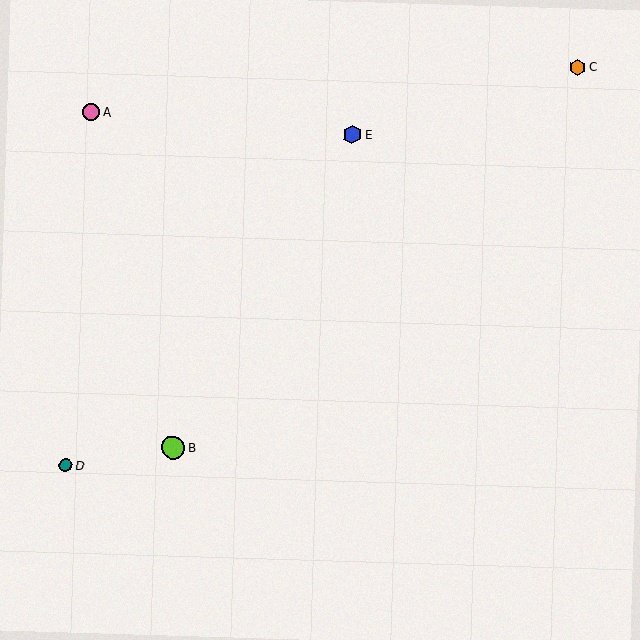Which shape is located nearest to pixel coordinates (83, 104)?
The pink circle (labeled A) at (91, 112) is nearest to that location.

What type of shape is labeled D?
Shape D is a teal circle.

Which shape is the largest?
The lime circle (labeled B) is the largest.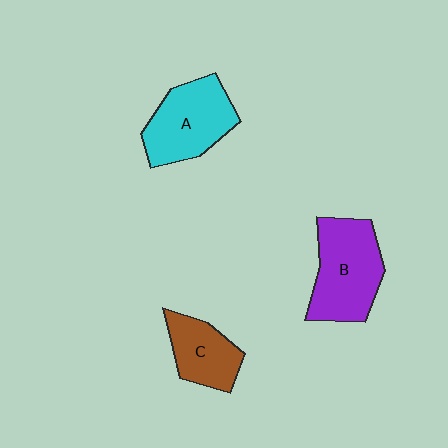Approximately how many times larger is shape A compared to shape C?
Approximately 1.4 times.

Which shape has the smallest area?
Shape C (brown).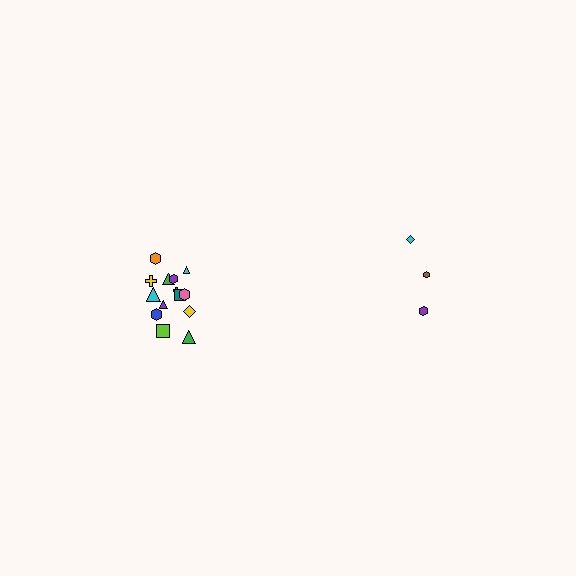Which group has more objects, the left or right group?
The left group.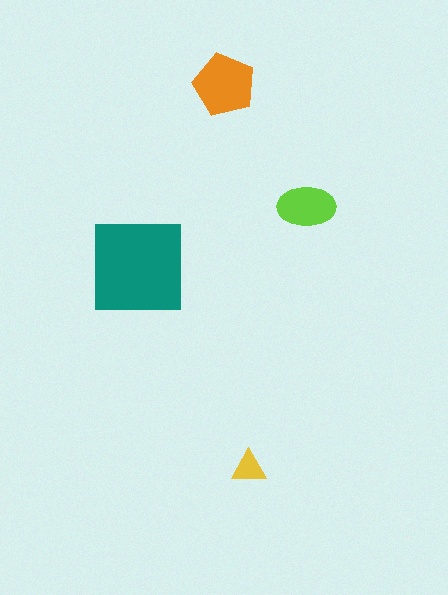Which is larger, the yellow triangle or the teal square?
The teal square.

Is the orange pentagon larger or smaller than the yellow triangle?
Larger.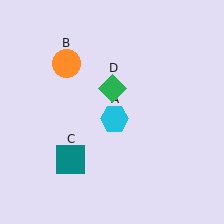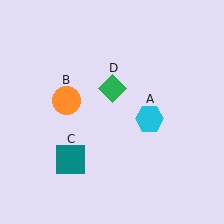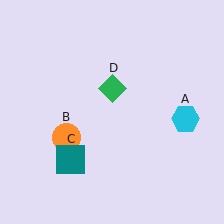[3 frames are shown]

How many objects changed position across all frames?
2 objects changed position: cyan hexagon (object A), orange circle (object B).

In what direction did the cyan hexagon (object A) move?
The cyan hexagon (object A) moved right.